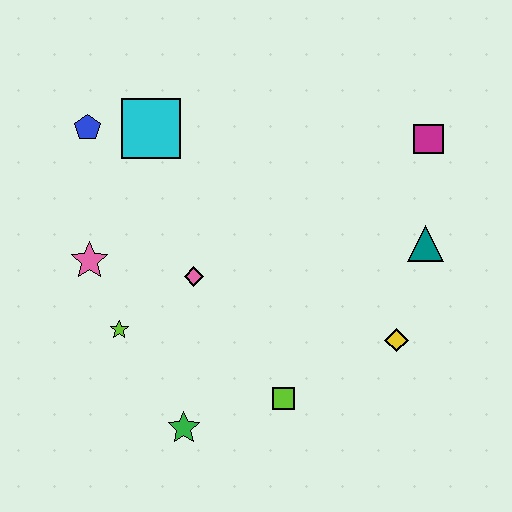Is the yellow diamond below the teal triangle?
Yes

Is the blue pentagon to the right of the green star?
No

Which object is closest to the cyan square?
The blue pentagon is closest to the cyan square.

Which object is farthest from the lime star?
The magenta square is farthest from the lime star.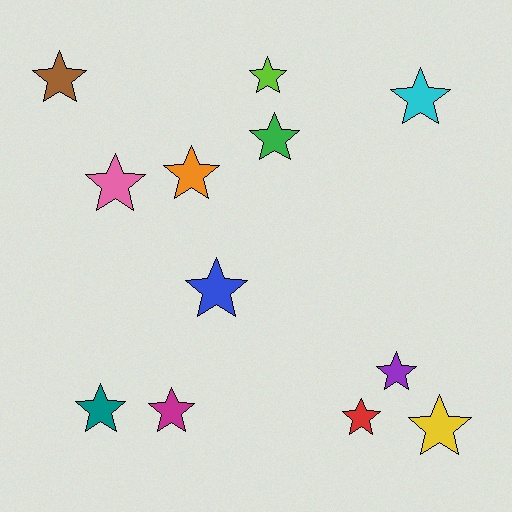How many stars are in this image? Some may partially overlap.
There are 12 stars.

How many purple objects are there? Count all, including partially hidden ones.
There is 1 purple object.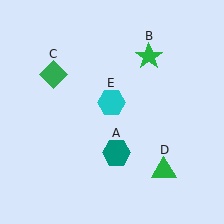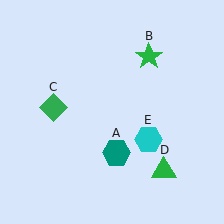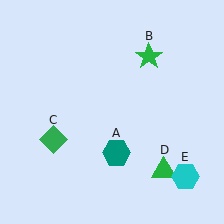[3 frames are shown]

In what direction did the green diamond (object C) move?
The green diamond (object C) moved down.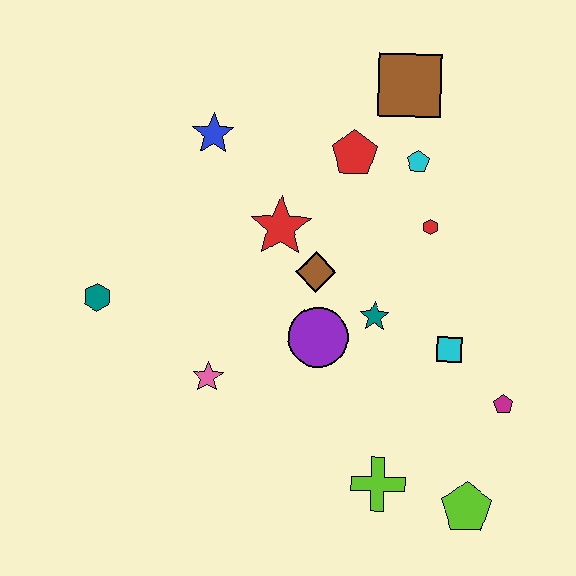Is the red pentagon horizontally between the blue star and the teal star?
Yes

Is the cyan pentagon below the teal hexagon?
No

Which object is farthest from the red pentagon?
The lime pentagon is farthest from the red pentagon.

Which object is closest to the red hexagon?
The cyan pentagon is closest to the red hexagon.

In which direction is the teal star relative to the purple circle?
The teal star is to the right of the purple circle.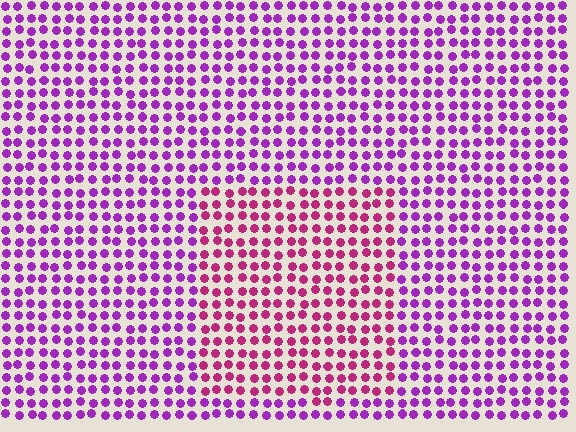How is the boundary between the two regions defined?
The boundary is defined purely by a slight shift in hue (about 37 degrees). Spacing, size, and orientation are identical on both sides.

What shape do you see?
I see a rectangle.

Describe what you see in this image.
The image is filled with small purple elements in a uniform arrangement. A rectangle-shaped region is visible where the elements are tinted to a slightly different hue, forming a subtle color boundary.